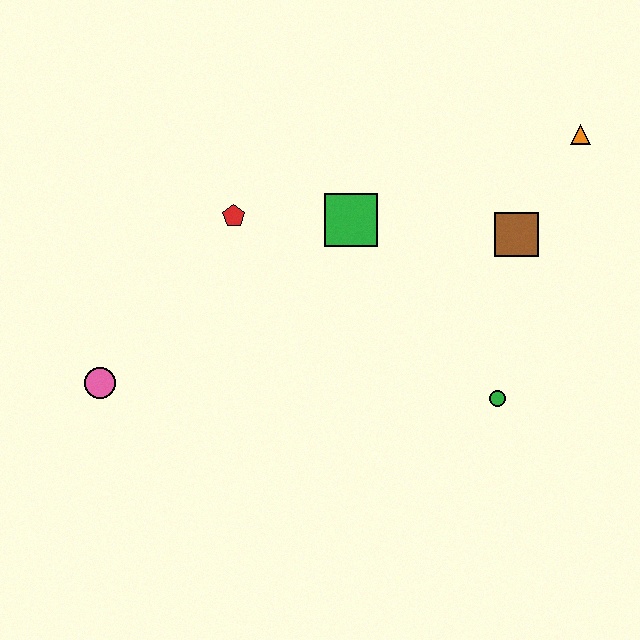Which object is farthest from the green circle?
The pink circle is farthest from the green circle.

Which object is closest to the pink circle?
The red pentagon is closest to the pink circle.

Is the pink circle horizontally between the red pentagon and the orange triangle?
No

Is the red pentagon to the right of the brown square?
No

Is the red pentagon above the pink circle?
Yes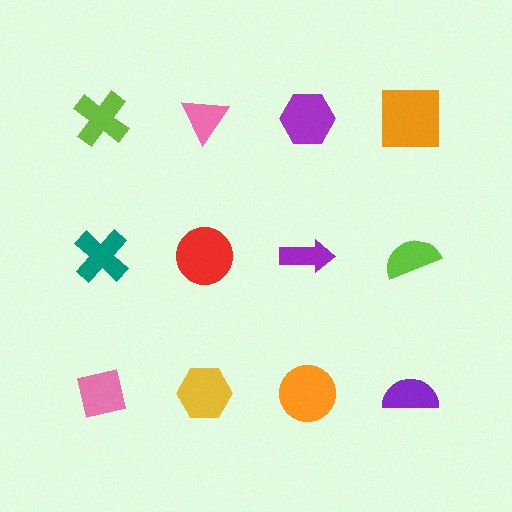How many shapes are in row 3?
4 shapes.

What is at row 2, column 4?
A lime semicircle.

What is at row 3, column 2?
A yellow hexagon.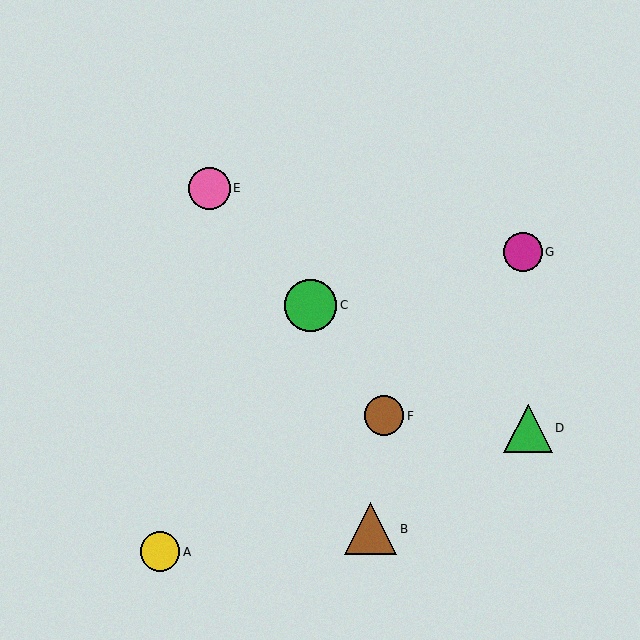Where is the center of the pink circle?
The center of the pink circle is at (209, 188).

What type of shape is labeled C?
Shape C is a green circle.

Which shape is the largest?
The green circle (labeled C) is the largest.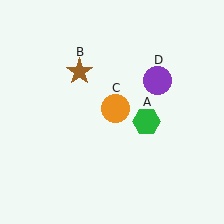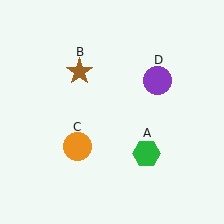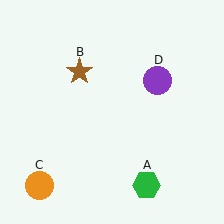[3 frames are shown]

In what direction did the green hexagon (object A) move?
The green hexagon (object A) moved down.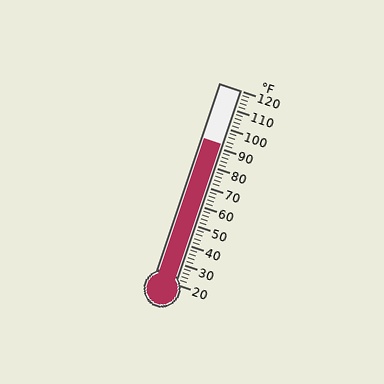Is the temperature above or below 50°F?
The temperature is above 50°F.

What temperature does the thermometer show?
The thermometer shows approximately 92°F.